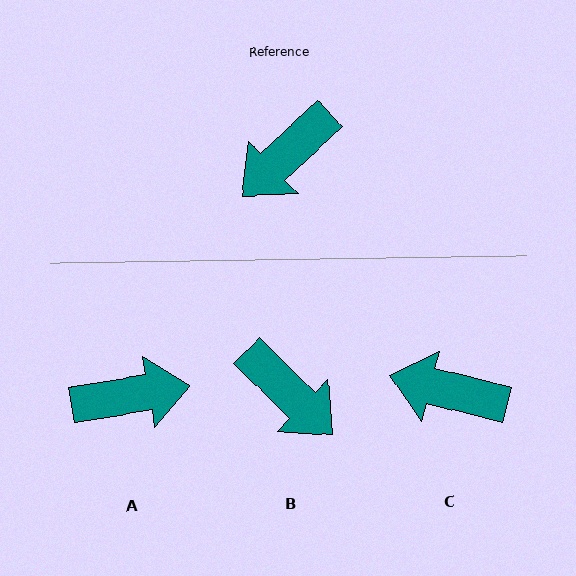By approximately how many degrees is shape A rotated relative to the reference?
Approximately 146 degrees counter-clockwise.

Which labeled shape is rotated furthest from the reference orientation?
A, about 146 degrees away.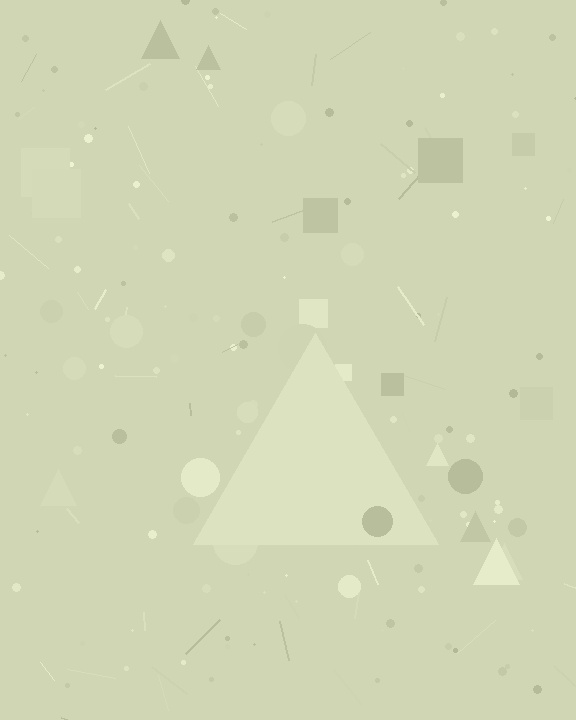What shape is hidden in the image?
A triangle is hidden in the image.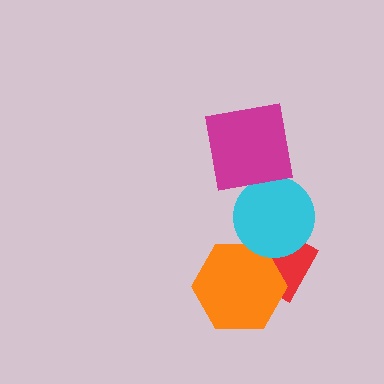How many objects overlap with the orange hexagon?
2 objects overlap with the orange hexagon.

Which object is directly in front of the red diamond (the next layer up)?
The orange hexagon is directly in front of the red diamond.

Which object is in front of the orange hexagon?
The cyan circle is in front of the orange hexagon.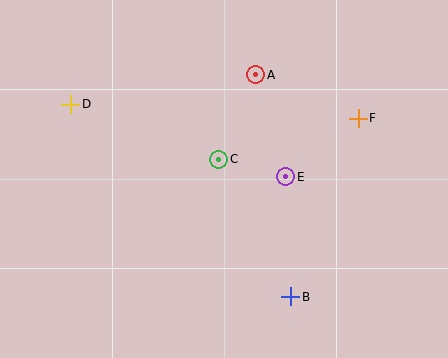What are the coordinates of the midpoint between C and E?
The midpoint between C and E is at (252, 168).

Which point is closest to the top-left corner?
Point D is closest to the top-left corner.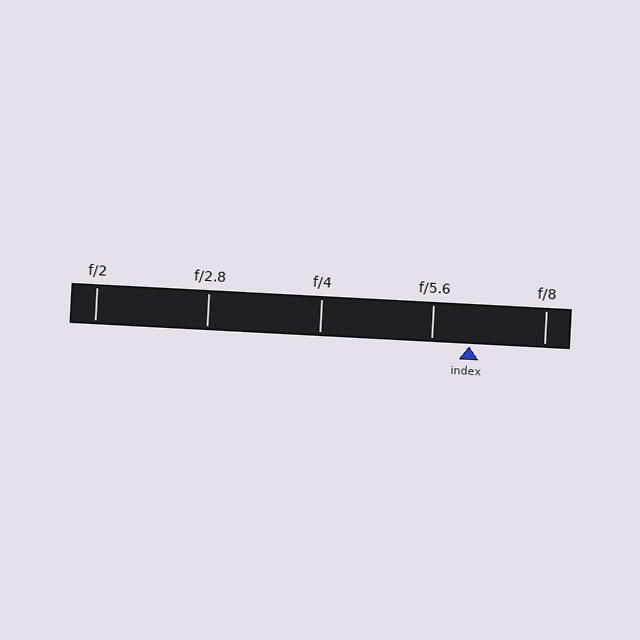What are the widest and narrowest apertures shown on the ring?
The widest aperture shown is f/2 and the narrowest is f/8.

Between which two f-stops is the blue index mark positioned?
The index mark is between f/5.6 and f/8.